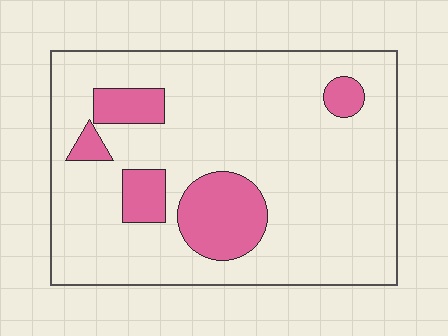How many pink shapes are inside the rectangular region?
5.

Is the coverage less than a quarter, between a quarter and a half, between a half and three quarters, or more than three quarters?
Less than a quarter.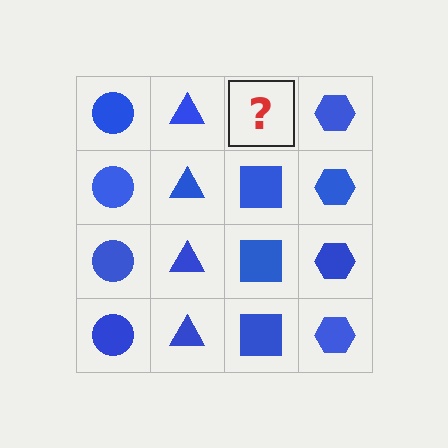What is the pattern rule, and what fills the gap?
The rule is that each column has a consistent shape. The gap should be filled with a blue square.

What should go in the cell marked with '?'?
The missing cell should contain a blue square.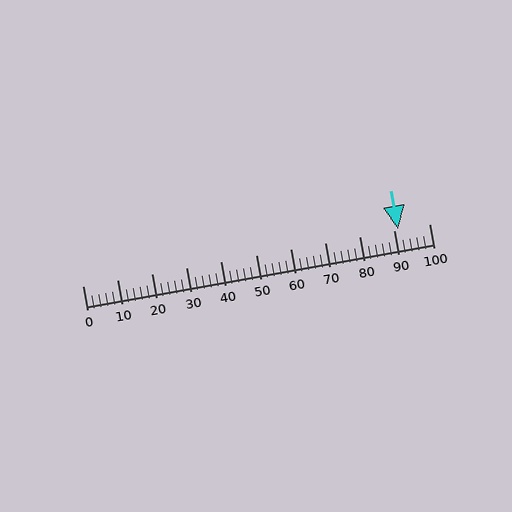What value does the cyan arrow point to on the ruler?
The cyan arrow points to approximately 91.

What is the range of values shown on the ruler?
The ruler shows values from 0 to 100.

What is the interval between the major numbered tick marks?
The major tick marks are spaced 10 units apart.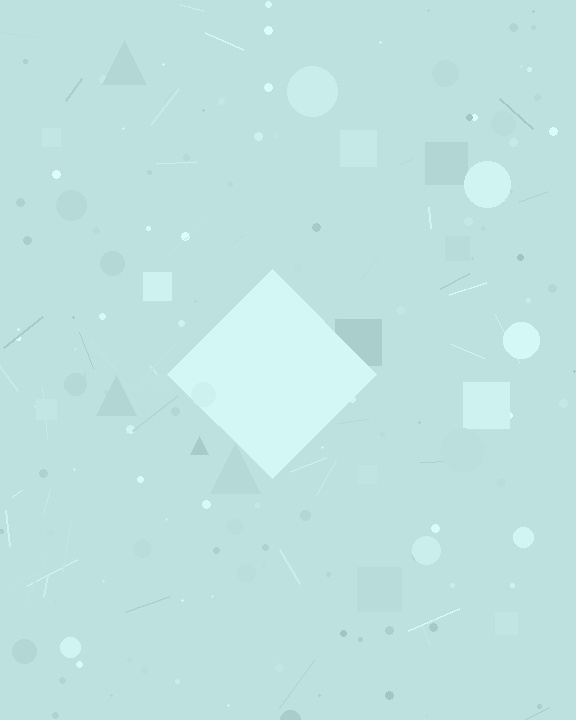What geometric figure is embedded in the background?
A diamond is embedded in the background.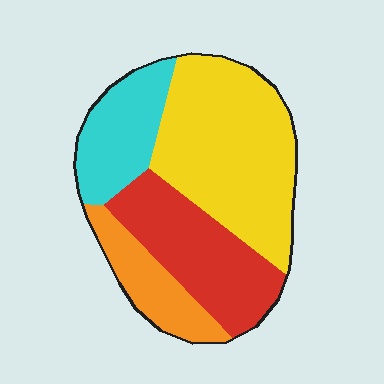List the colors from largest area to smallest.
From largest to smallest: yellow, red, cyan, orange.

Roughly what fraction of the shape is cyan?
Cyan covers roughly 20% of the shape.